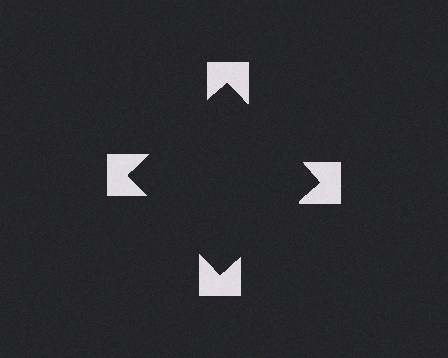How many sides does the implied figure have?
4 sides.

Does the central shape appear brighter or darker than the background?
It typically appears slightly darker than the background, even though no actual brightness change is drawn.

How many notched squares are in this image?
There are 4 — one at each vertex of the illusory square.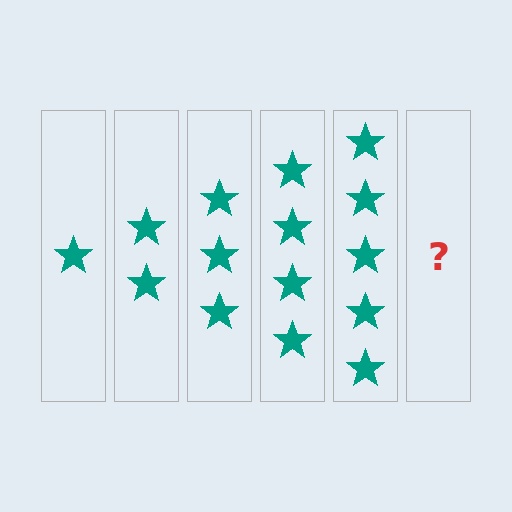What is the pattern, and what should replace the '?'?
The pattern is that each step adds one more star. The '?' should be 6 stars.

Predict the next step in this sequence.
The next step is 6 stars.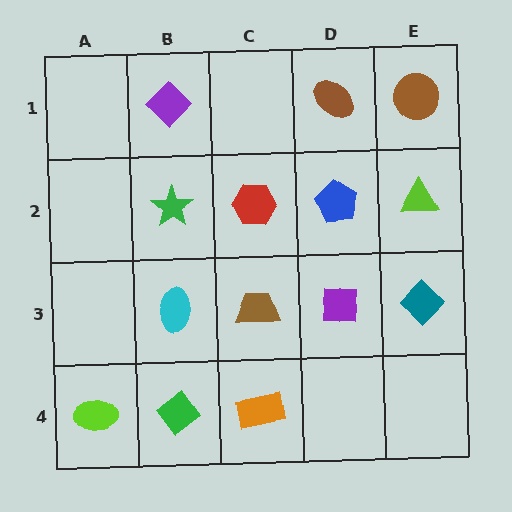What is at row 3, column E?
A teal diamond.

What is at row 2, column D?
A blue pentagon.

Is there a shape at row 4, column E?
No, that cell is empty.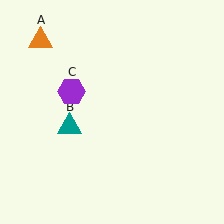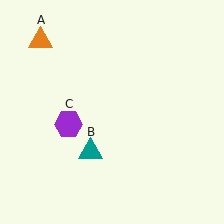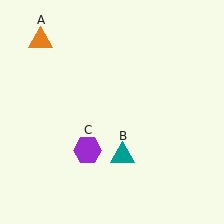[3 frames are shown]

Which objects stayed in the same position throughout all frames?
Orange triangle (object A) remained stationary.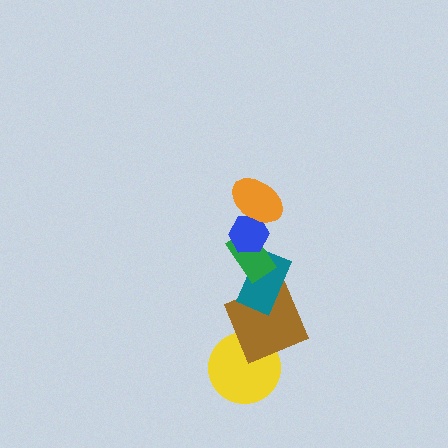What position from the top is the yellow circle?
The yellow circle is 6th from the top.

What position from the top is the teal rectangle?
The teal rectangle is 4th from the top.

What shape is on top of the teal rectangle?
The green rectangle is on top of the teal rectangle.